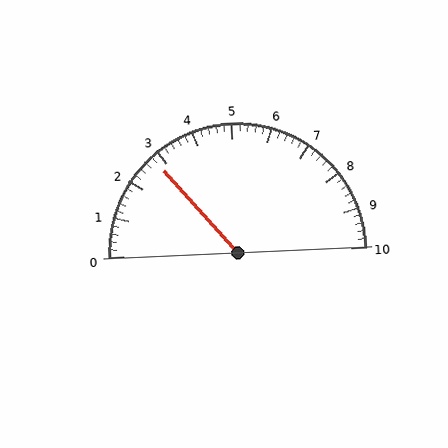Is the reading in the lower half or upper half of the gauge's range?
The reading is in the lower half of the range (0 to 10).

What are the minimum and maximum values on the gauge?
The gauge ranges from 0 to 10.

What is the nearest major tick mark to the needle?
The nearest major tick mark is 3.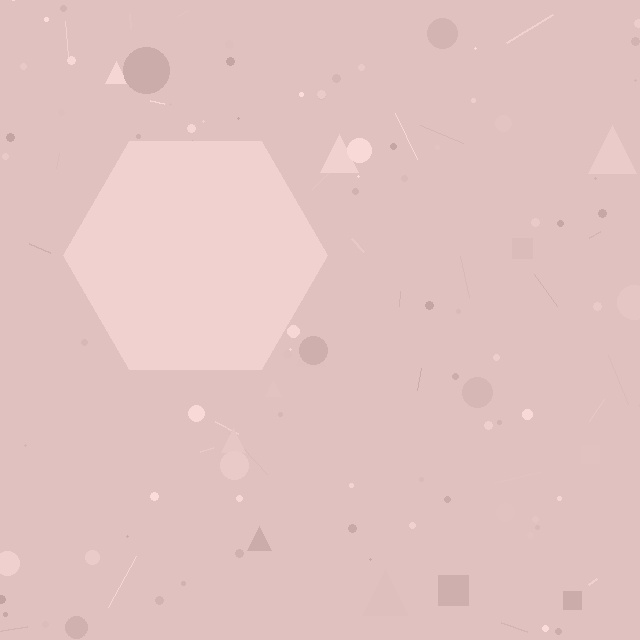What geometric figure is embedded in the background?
A hexagon is embedded in the background.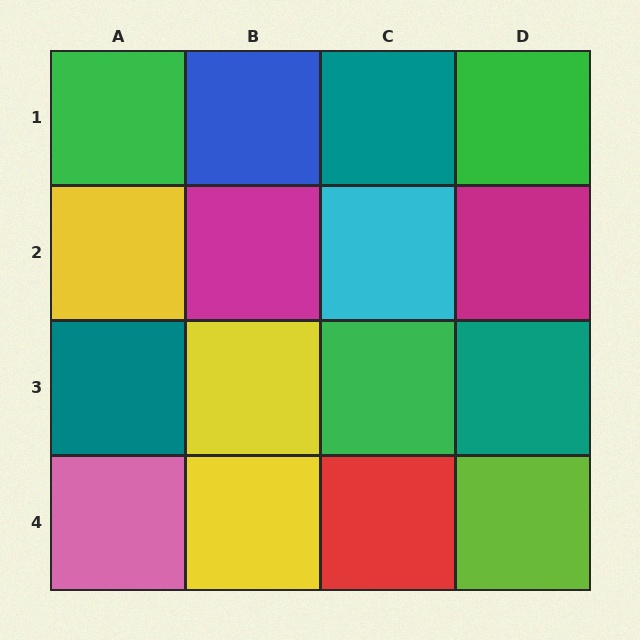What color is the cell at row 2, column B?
Magenta.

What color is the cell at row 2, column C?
Cyan.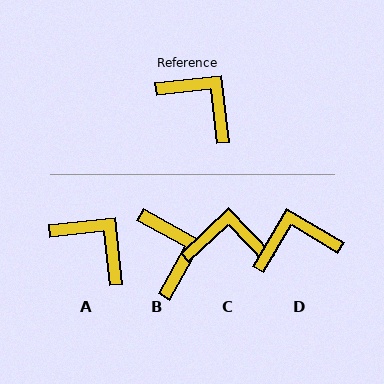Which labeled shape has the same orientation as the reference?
A.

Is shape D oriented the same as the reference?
No, it is off by about 53 degrees.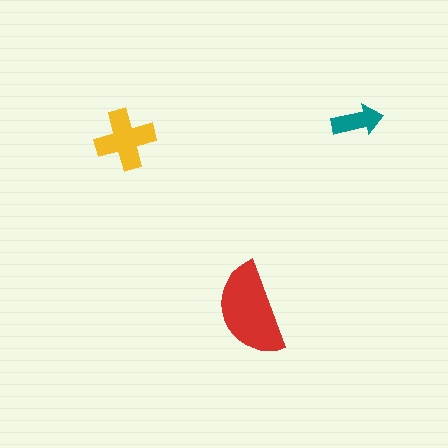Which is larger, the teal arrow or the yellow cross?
The yellow cross.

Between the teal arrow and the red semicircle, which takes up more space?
The red semicircle.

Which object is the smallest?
The teal arrow.